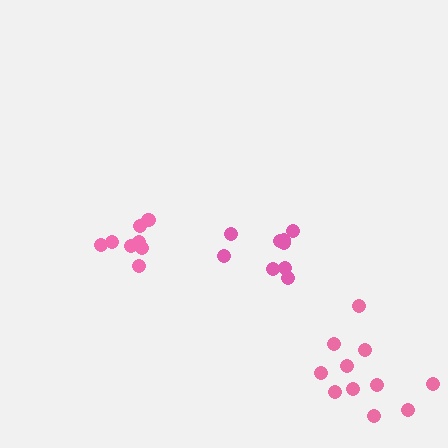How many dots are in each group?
Group 1: 8 dots, Group 2: 11 dots, Group 3: 10 dots (29 total).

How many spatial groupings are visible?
There are 3 spatial groupings.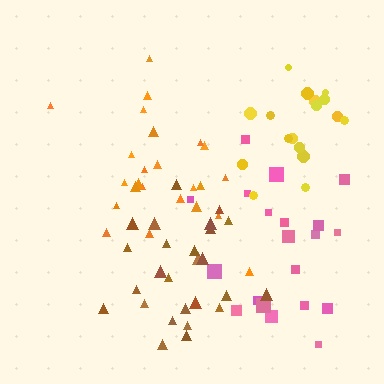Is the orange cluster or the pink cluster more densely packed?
Orange.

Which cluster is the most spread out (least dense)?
Pink.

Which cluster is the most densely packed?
Brown.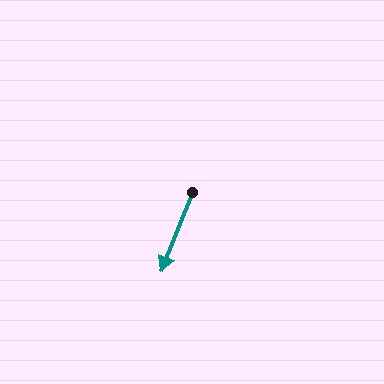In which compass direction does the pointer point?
South.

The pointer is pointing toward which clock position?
Roughly 7 o'clock.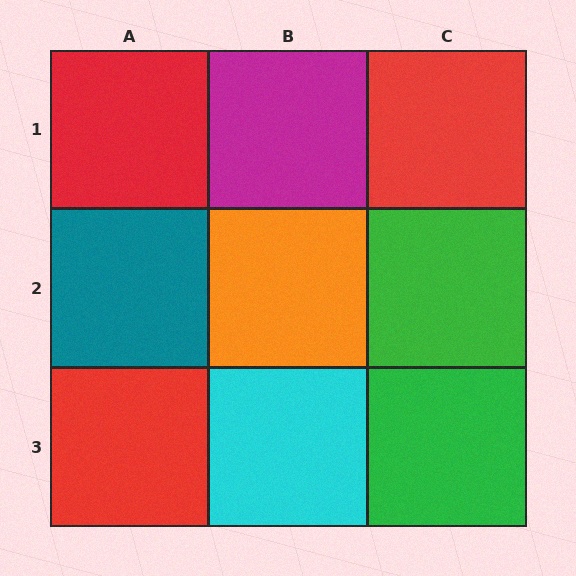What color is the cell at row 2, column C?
Green.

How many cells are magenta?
1 cell is magenta.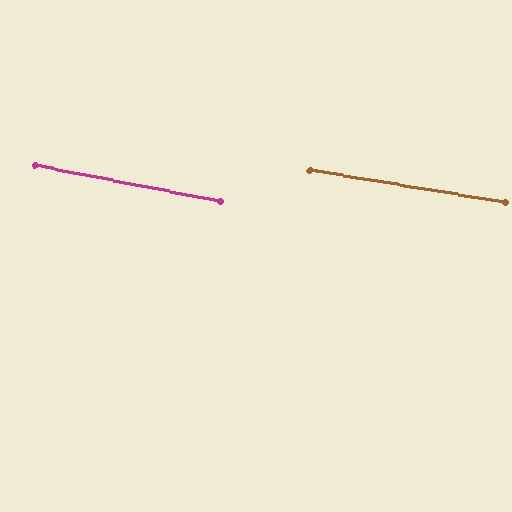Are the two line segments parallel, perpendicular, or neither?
Parallel — their directions differ by only 1.5°.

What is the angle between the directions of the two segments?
Approximately 1 degree.